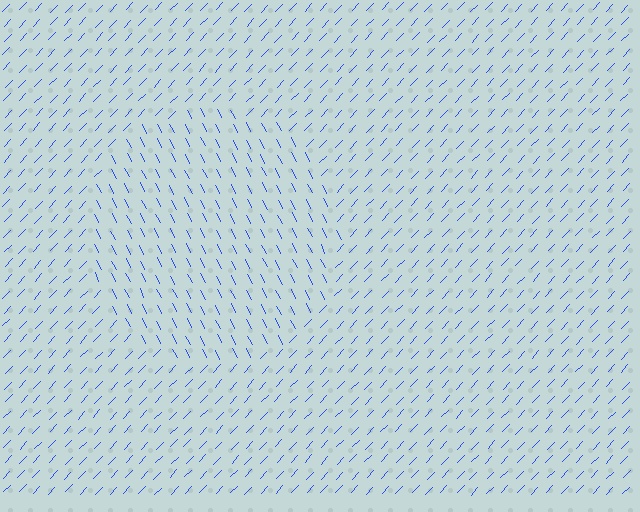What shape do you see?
I see a circle.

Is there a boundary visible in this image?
Yes, there is a texture boundary formed by a change in line orientation.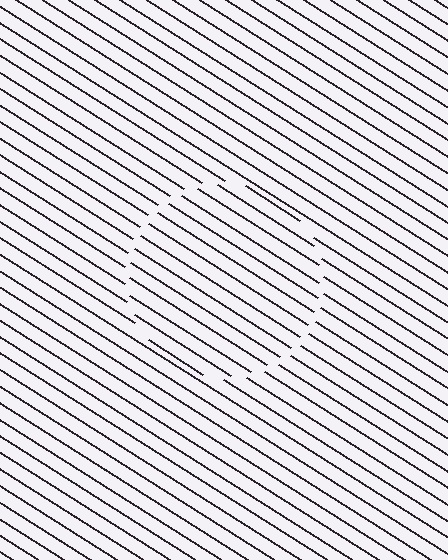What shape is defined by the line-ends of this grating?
An illusory circle. The interior of the shape contains the same grating, shifted by half a period — the contour is defined by the phase discontinuity where line-ends from the inner and outer gratings abut.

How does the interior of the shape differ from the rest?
The interior of the shape contains the same grating, shifted by half a period — the contour is defined by the phase discontinuity where line-ends from the inner and outer gratings abut.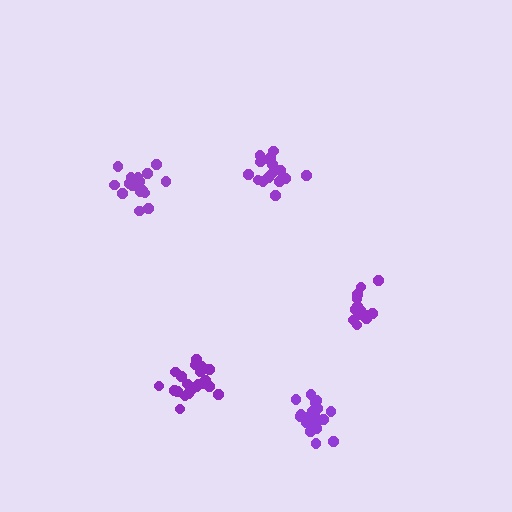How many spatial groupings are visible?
There are 5 spatial groupings.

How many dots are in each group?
Group 1: 15 dots, Group 2: 17 dots, Group 3: 20 dots, Group 4: 16 dots, Group 5: 21 dots (89 total).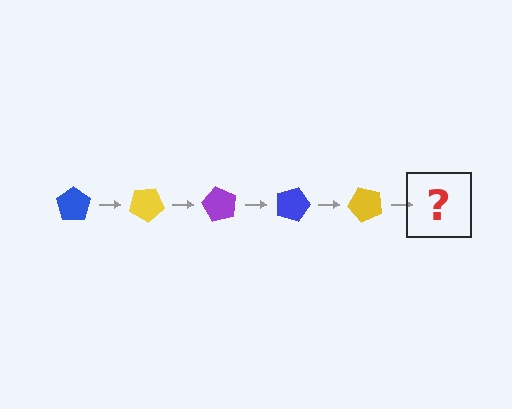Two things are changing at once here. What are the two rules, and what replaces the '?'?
The two rules are that it rotates 30 degrees each step and the color cycles through blue, yellow, and purple. The '?' should be a purple pentagon, rotated 150 degrees from the start.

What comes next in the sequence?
The next element should be a purple pentagon, rotated 150 degrees from the start.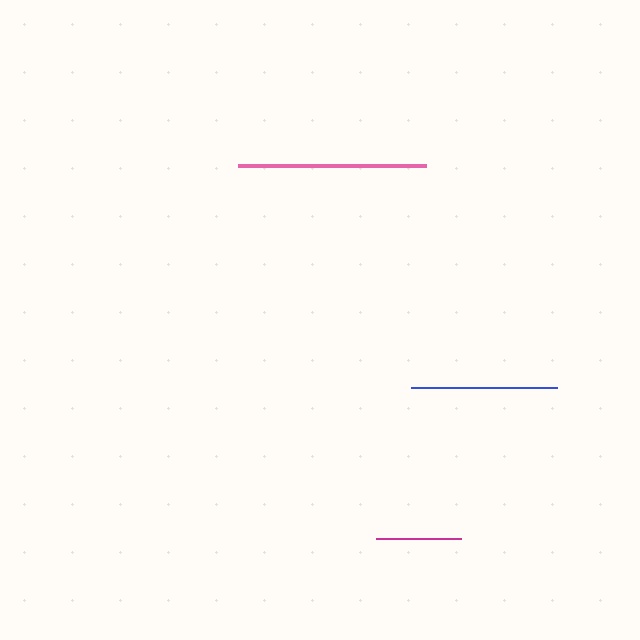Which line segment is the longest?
The pink line is the longest at approximately 189 pixels.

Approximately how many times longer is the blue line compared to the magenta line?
The blue line is approximately 1.7 times the length of the magenta line.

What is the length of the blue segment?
The blue segment is approximately 145 pixels long.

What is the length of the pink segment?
The pink segment is approximately 189 pixels long.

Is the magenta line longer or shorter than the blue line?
The blue line is longer than the magenta line.